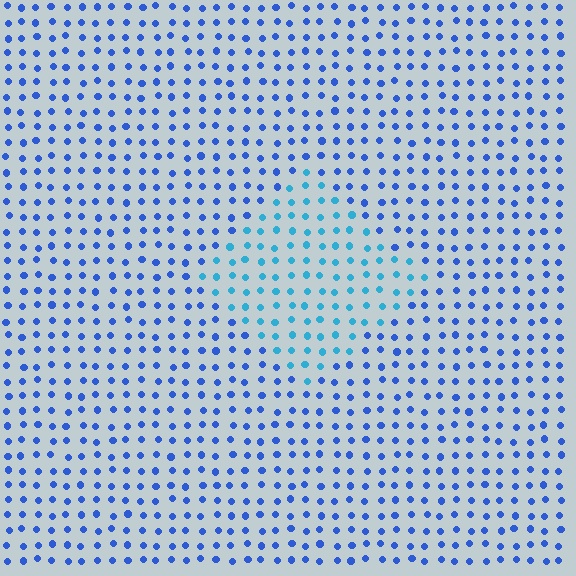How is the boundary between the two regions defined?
The boundary is defined purely by a slight shift in hue (about 31 degrees). Spacing, size, and orientation are identical on both sides.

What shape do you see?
I see a diamond.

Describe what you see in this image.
The image is filled with small blue elements in a uniform arrangement. A diamond-shaped region is visible where the elements are tinted to a slightly different hue, forming a subtle color boundary.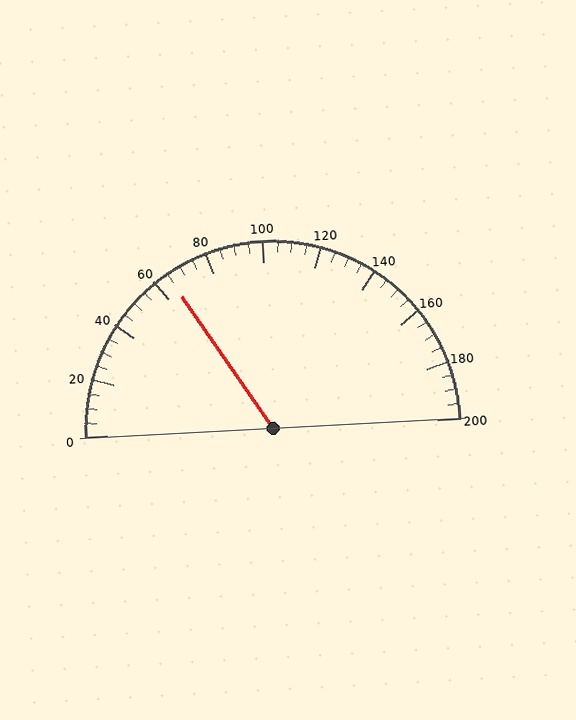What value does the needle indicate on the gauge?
The needle indicates approximately 65.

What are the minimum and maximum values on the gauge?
The gauge ranges from 0 to 200.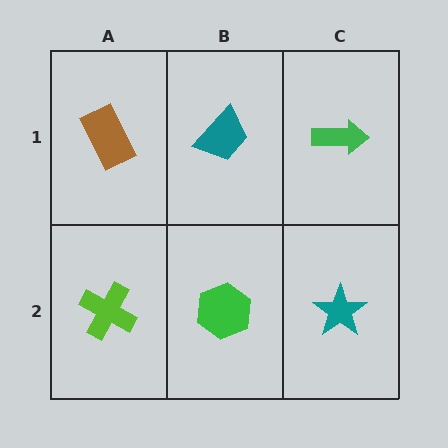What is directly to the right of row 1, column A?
A teal trapezoid.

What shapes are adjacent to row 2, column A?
A brown rectangle (row 1, column A), a green hexagon (row 2, column B).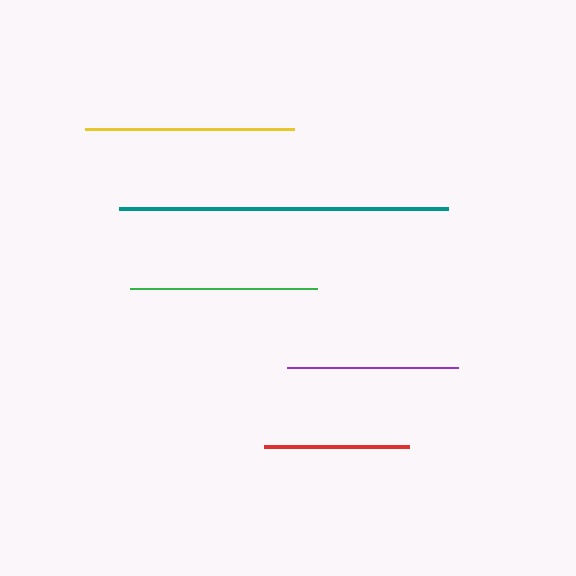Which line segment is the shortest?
The red line is the shortest at approximately 144 pixels.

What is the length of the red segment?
The red segment is approximately 144 pixels long.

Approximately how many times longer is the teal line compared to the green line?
The teal line is approximately 1.8 times the length of the green line.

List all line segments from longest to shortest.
From longest to shortest: teal, yellow, green, purple, red.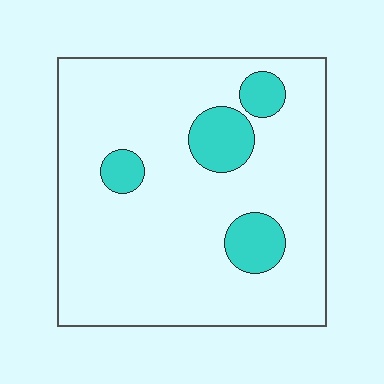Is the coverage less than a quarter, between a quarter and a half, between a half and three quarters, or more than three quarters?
Less than a quarter.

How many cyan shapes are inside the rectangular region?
4.